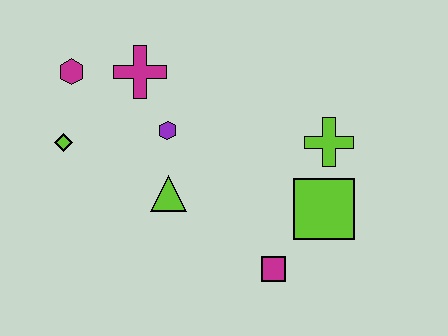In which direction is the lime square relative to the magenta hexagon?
The lime square is to the right of the magenta hexagon.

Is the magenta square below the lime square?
Yes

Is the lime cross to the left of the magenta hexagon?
No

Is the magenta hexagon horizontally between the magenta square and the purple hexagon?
No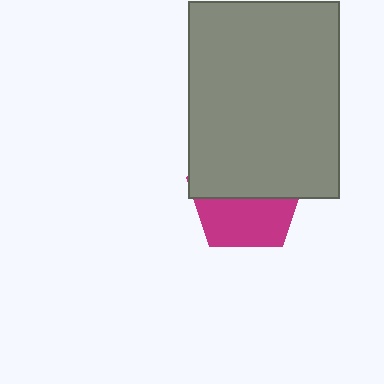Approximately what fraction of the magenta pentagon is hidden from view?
Roughly 54% of the magenta pentagon is hidden behind the gray rectangle.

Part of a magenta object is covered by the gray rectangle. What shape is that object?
It is a pentagon.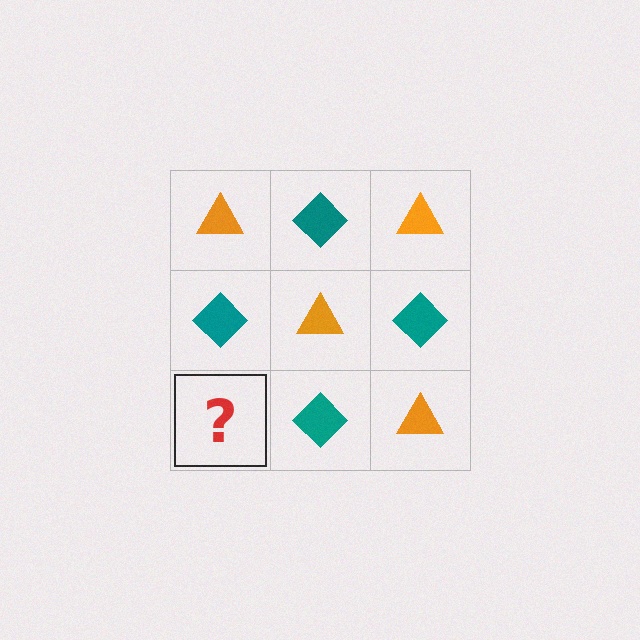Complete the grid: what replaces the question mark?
The question mark should be replaced with an orange triangle.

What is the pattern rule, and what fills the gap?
The rule is that it alternates orange triangle and teal diamond in a checkerboard pattern. The gap should be filled with an orange triangle.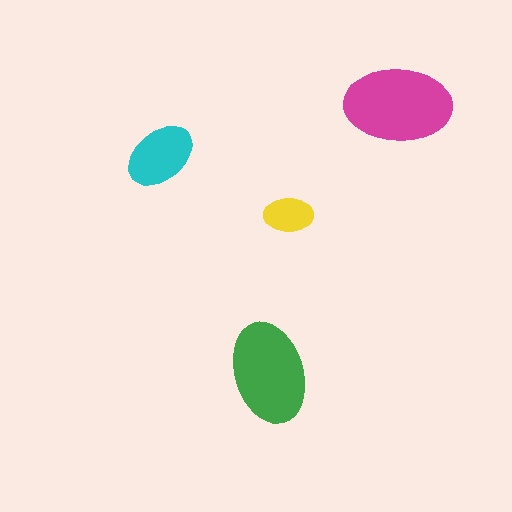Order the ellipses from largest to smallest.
the magenta one, the green one, the cyan one, the yellow one.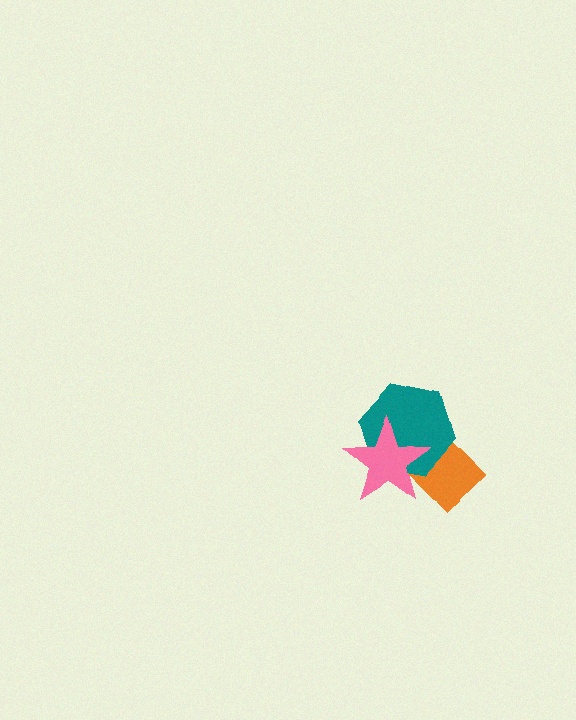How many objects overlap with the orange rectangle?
2 objects overlap with the orange rectangle.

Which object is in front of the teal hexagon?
The pink star is in front of the teal hexagon.